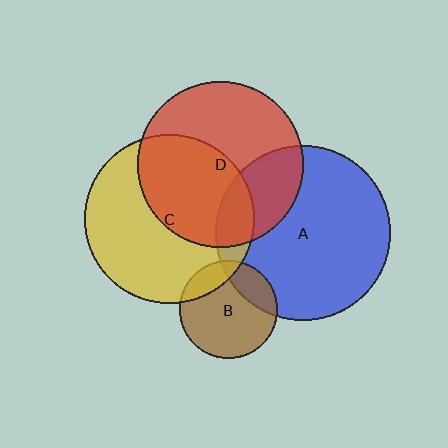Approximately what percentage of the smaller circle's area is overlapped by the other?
Approximately 25%.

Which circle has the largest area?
Circle A (blue).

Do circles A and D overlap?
Yes.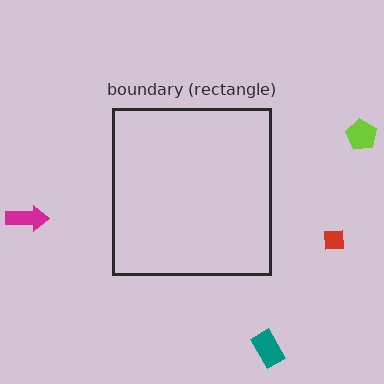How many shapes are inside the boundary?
0 inside, 4 outside.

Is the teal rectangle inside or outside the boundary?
Outside.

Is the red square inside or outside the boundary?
Outside.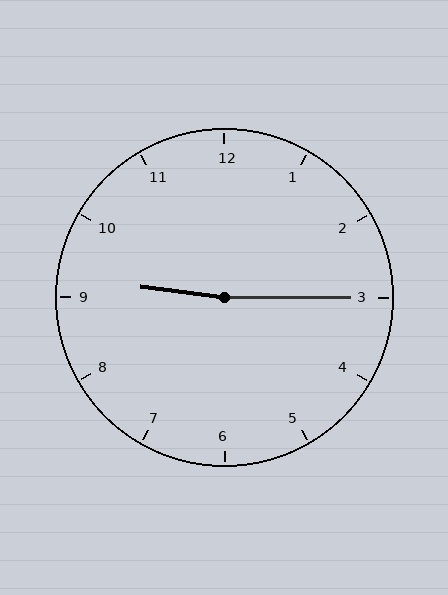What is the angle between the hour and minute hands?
Approximately 172 degrees.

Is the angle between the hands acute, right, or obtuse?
It is obtuse.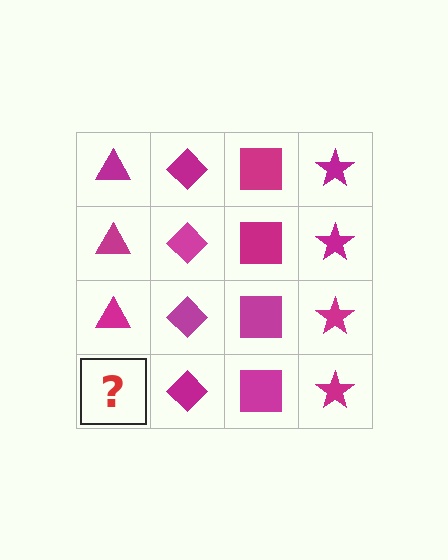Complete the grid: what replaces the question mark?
The question mark should be replaced with a magenta triangle.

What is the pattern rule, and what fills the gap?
The rule is that each column has a consistent shape. The gap should be filled with a magenta triangle.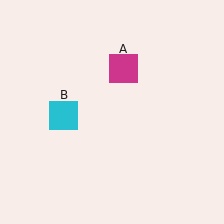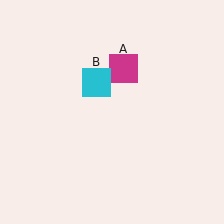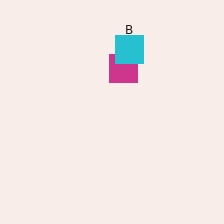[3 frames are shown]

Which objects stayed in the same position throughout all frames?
Magenta square (object A) remained stationary.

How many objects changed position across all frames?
1 object changed position: cyan square (object B).